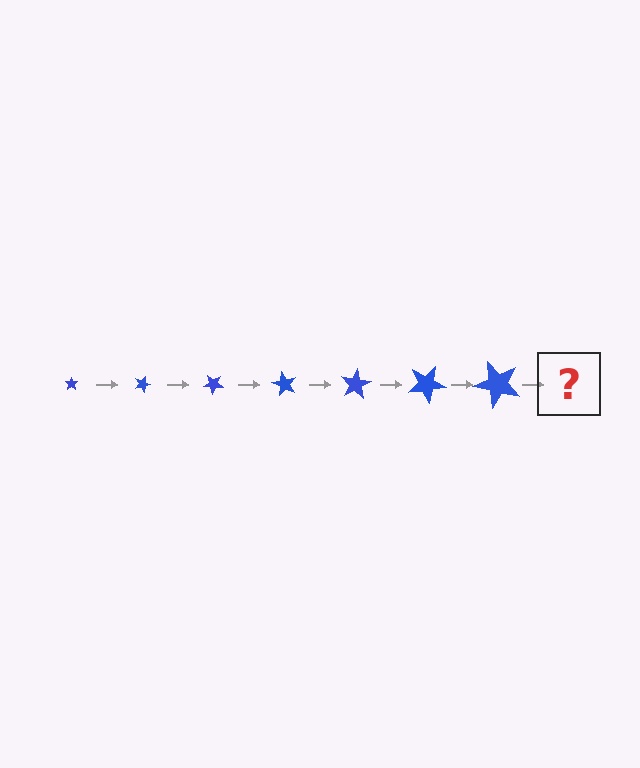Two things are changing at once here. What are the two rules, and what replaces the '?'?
The two rules are that the star grows larger each step and it rotates 20 degrees each step. The '?' should be a star, larger than the previous one and rotated 140 degrees from the start.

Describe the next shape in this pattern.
It should be a star, larger than the previous one and rotated 140 degrees from the start.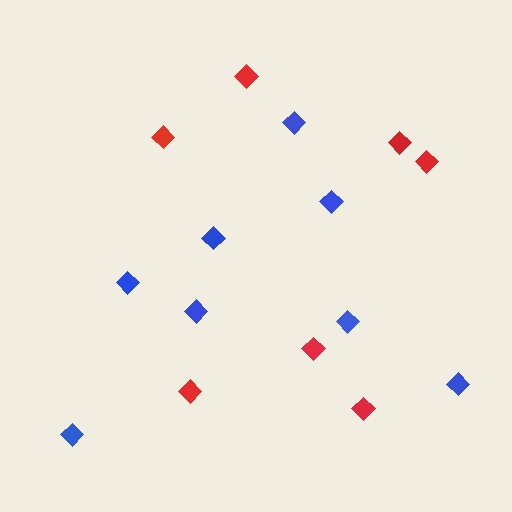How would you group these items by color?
There are 2 groups: one group of blue diamonds (8) and one group of red diamonds (7).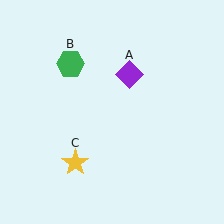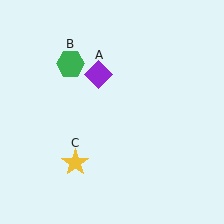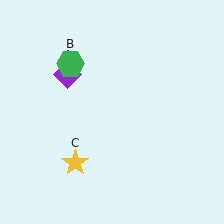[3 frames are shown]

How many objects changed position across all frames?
1 object changed position: purple diamond (object A).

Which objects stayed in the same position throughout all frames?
Green hexagon (object B) and yellow star (object C) remained stationary.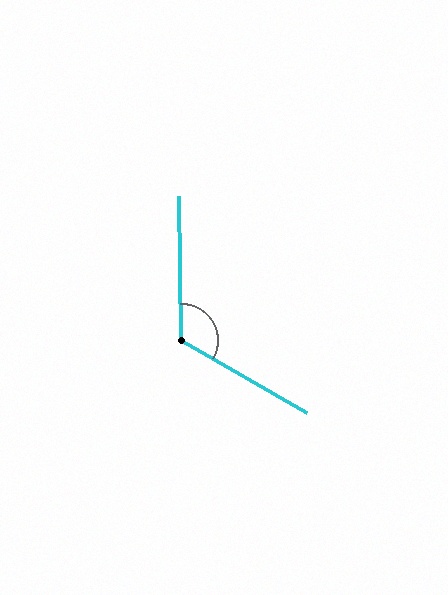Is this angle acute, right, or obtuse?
It is obtuse.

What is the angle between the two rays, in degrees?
Approximately 121 degrees.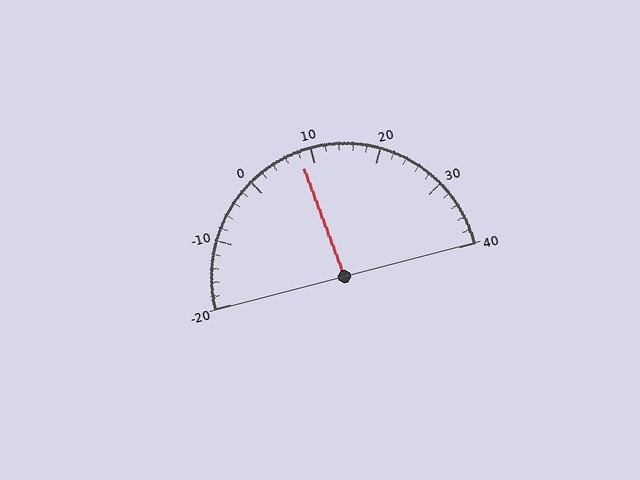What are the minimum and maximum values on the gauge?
The gauge ranges from -20 to 40.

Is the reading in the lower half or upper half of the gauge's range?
The reading is in the lower half of the range (-20 to 40).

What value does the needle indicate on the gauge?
The needle indicates approximately 8.